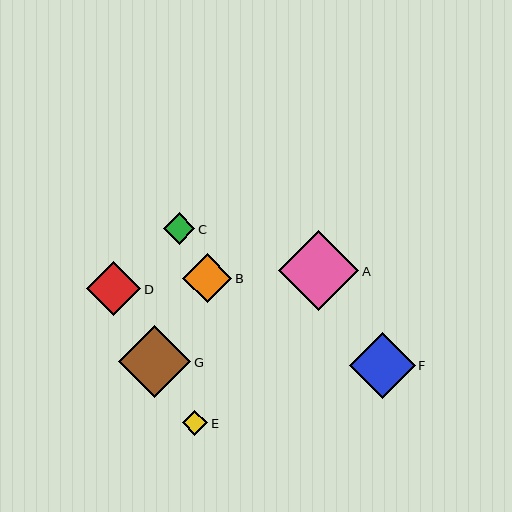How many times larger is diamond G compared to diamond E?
Diamond G is approximately 2.8 times the size of diamond E.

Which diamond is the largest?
Diamond A is the largest with a size of approximately 80 pixels.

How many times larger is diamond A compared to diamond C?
Diamond A is approximately 2.5 times the size of diamond C.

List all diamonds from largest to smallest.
From largest to smallest: A, G, F, D, B, C, E.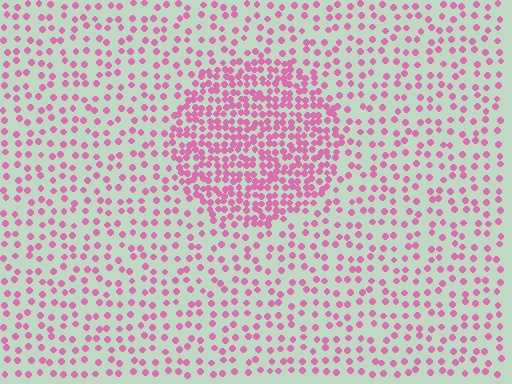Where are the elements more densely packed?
The elements are more densely packed inside the circle boundary.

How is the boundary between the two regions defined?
The boundary is defined by a change in element density (approximately 2.4x ratio). All elements are the same color, size, and shape.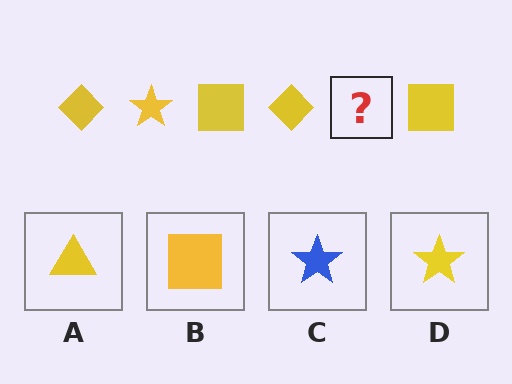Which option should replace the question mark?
Option D.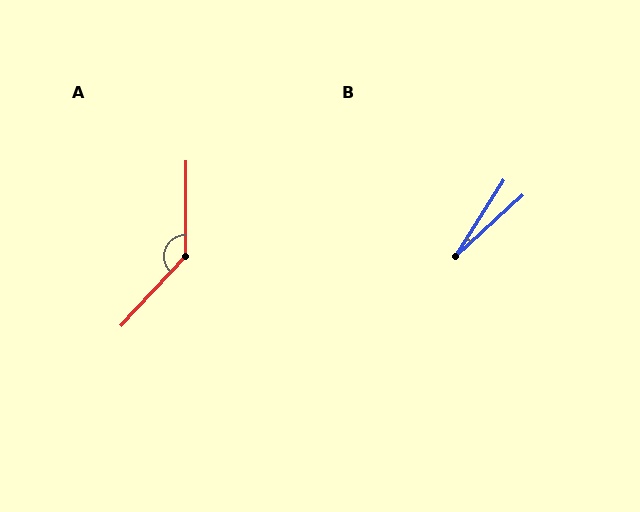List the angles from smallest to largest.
B (15°), A (137°).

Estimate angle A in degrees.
Approximately 137 degrees.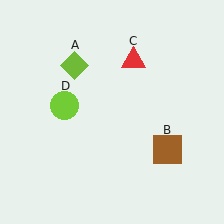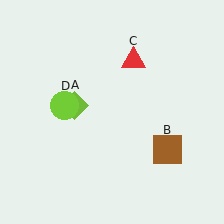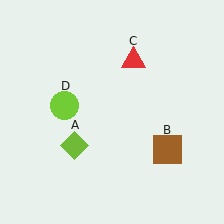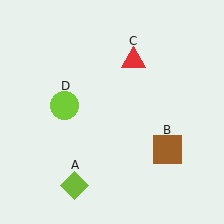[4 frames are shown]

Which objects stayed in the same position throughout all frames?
Brown square (object B) and red triangle (object C) and lime circle (object D) remained stationary.